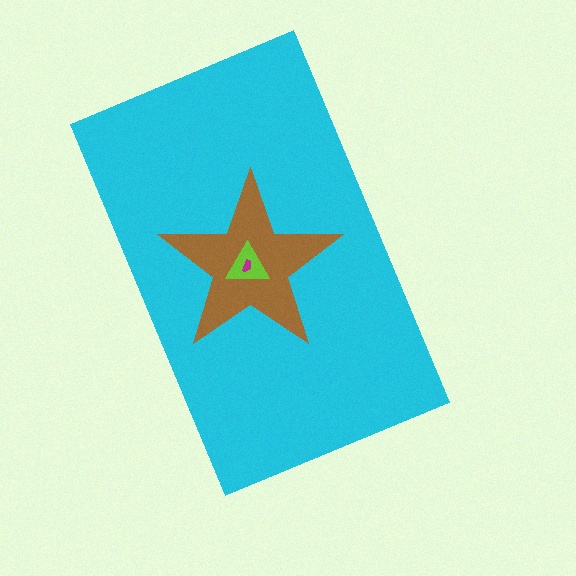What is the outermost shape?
The cyan rectangle.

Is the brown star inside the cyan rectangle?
Yes.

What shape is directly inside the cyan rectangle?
The brown star.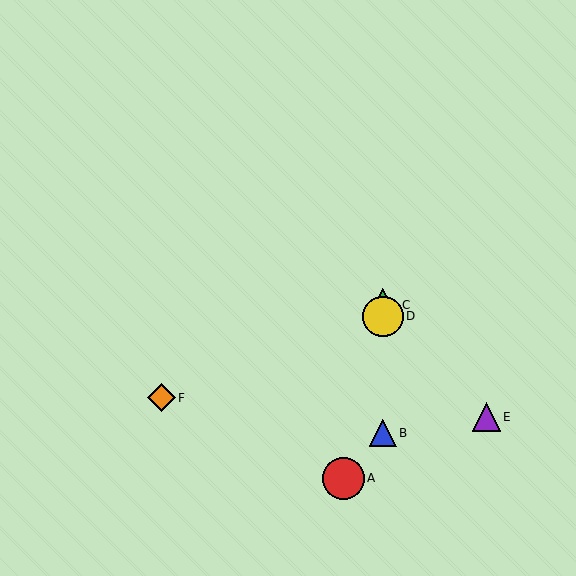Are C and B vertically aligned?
Yes, both are at x≈383.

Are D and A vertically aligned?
No, D is at x≈383 and A is at x≈343.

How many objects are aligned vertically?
3 objects (B, C, D) are aligned vertically.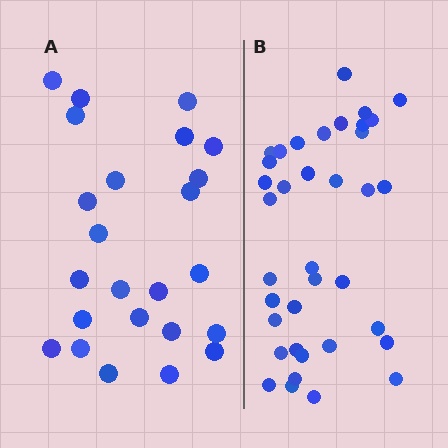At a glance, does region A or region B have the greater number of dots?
Region B (the right region) has more dots.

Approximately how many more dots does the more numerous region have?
Region B has approximately 15 more dots than region A.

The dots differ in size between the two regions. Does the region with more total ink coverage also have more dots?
No. Region A has more total ink coverage because its dots are larger, but region B actually contains more individual dots. Total area can be misleading — the number of items is what matters here.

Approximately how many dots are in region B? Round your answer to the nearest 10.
About 40 dots. (The exact count is 37, which rounds to 40.)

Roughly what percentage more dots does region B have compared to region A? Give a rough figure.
About 55% more.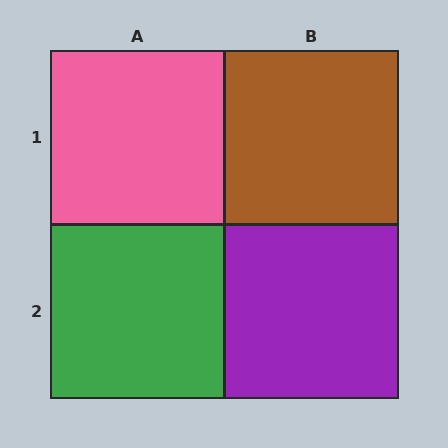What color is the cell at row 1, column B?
Brown.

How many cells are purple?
1 cell is purple.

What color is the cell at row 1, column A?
Pink.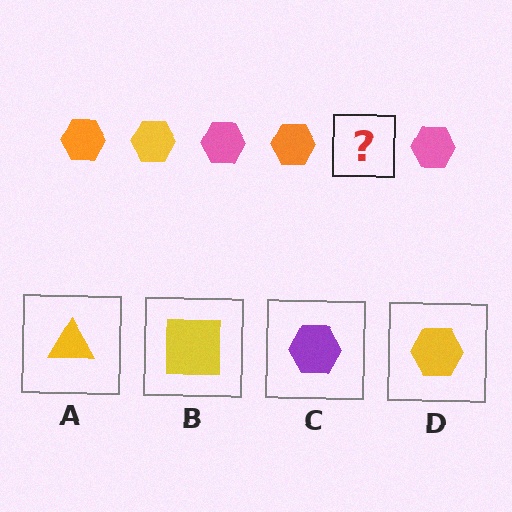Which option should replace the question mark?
Option D.